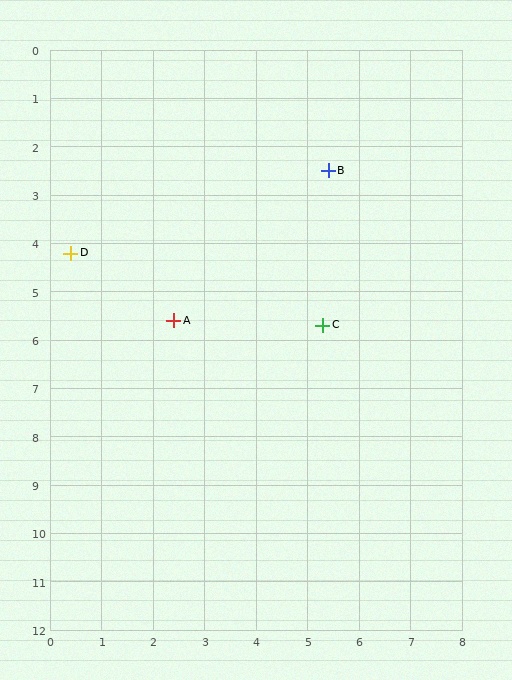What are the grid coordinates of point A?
Point A is at approximately (2.4, 5.6).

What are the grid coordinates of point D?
Point D is at approximately (0.4, 4.2).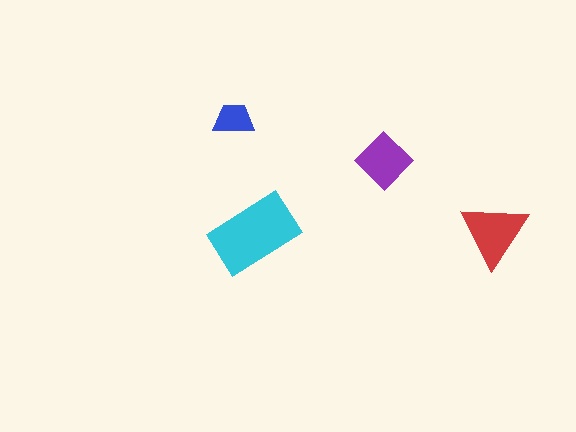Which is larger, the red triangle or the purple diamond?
The red triangle.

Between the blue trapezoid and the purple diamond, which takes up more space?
The purple diamond.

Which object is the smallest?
The blue trapezoid.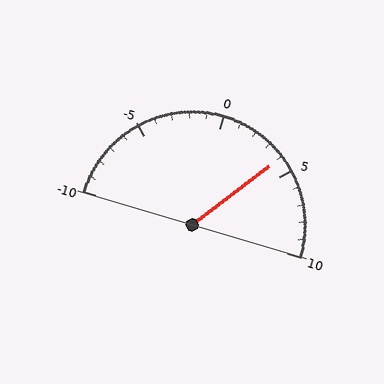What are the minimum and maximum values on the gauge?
The gauge ranges from -10 to 10.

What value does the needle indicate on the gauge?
The needle indicates approximately 4.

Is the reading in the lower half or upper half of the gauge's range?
The reading is in the upper half of the range (-10 to 10).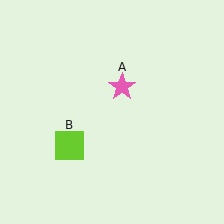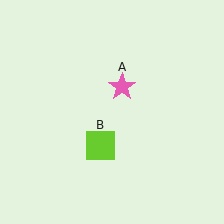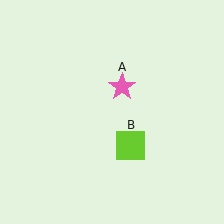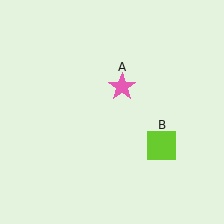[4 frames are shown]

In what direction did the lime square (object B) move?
The lime square (object B) moved right.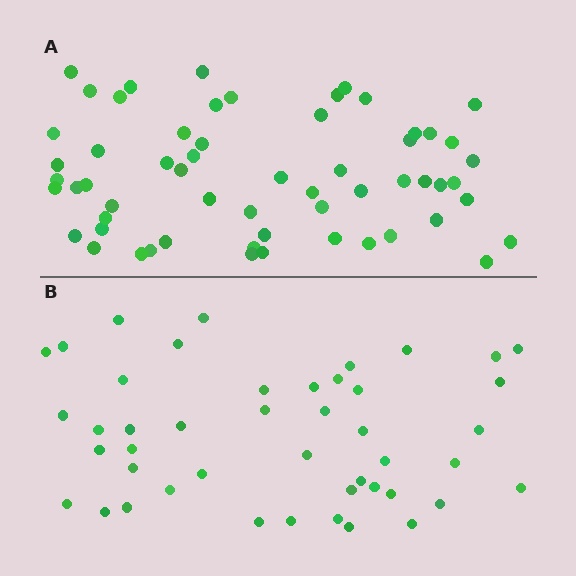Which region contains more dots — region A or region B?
Region A (the top region) has more dots.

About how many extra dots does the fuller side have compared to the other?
Region A has approximately 15 more dots than region B.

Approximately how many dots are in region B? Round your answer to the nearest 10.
About 40 dots. (The exact count is 45, which rounds to 40.)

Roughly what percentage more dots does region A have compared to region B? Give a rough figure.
About 30% more.